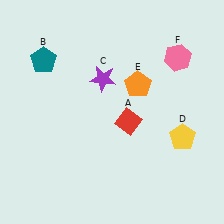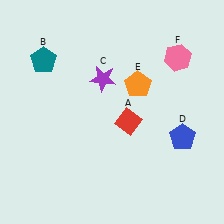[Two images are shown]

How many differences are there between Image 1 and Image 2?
There is 1 difference between the two images.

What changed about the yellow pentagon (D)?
In Image 1, D is yellow. In Image 2, it changed to blue.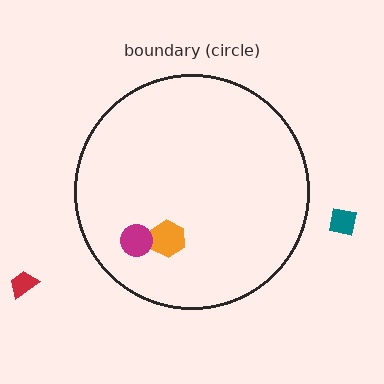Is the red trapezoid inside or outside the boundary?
Outside.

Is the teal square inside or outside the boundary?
Outside.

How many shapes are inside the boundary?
2 inside, 2 outside.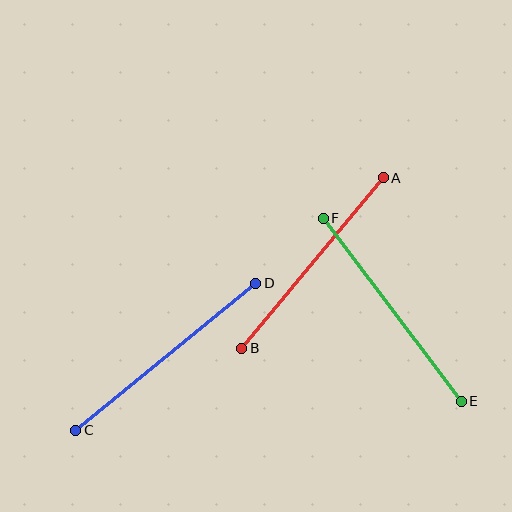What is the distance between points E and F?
The distance is approximately 229 pixels.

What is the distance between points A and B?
The distance is approximately 221 pixels.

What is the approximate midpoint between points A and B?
The midpoint is at approximately (312, 263) pixels.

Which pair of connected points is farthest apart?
Points C and D are farthest apart.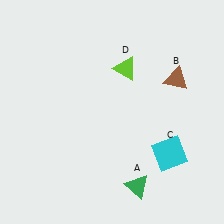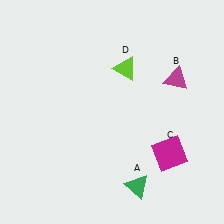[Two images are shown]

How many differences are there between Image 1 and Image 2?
There are 2 differences between the two images.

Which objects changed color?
B changed from brown to magenta. C changed from cyan to magenta.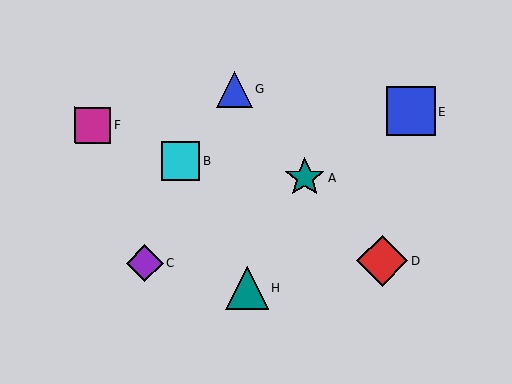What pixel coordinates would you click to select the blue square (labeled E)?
Click at (411, 112) to select the blue square E.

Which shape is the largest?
The red diamond (labeled D) is the largest.